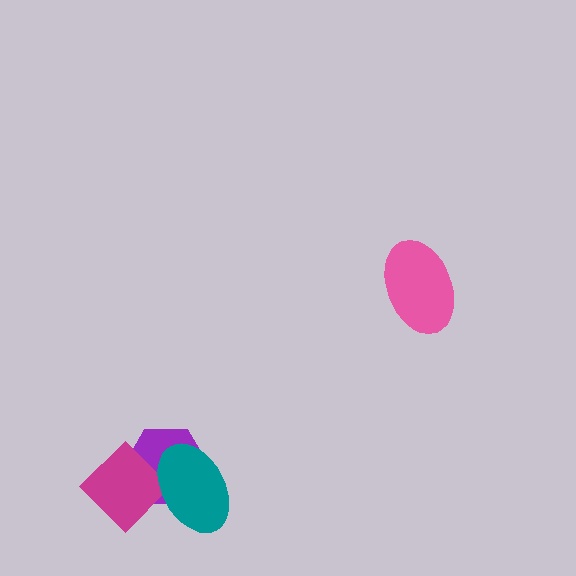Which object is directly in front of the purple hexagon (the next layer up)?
The magenta diamond is directly in front of the purple hexagon.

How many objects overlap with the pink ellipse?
0 objects overlap with the pink ellipse.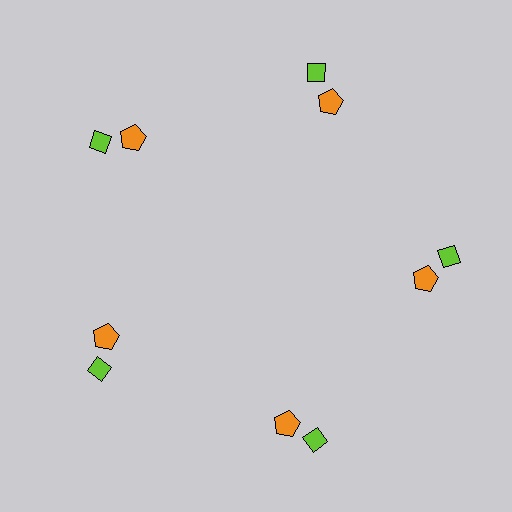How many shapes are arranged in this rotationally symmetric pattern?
There are 10 shapes, arranged in 5 groups of 2.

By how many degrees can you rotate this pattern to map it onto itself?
The pattern maps onto itself every 72 degrees of rotation.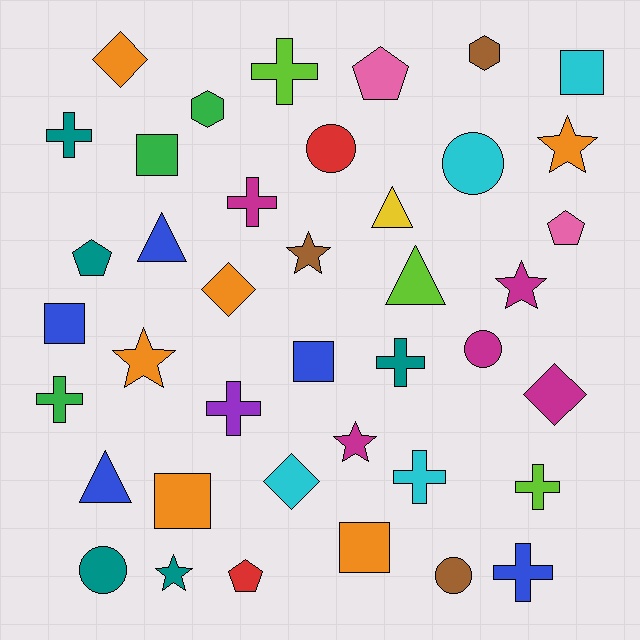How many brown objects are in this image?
There are 3 brown objects.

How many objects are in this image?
There are 40 objects.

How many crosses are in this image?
There are 9 crosses.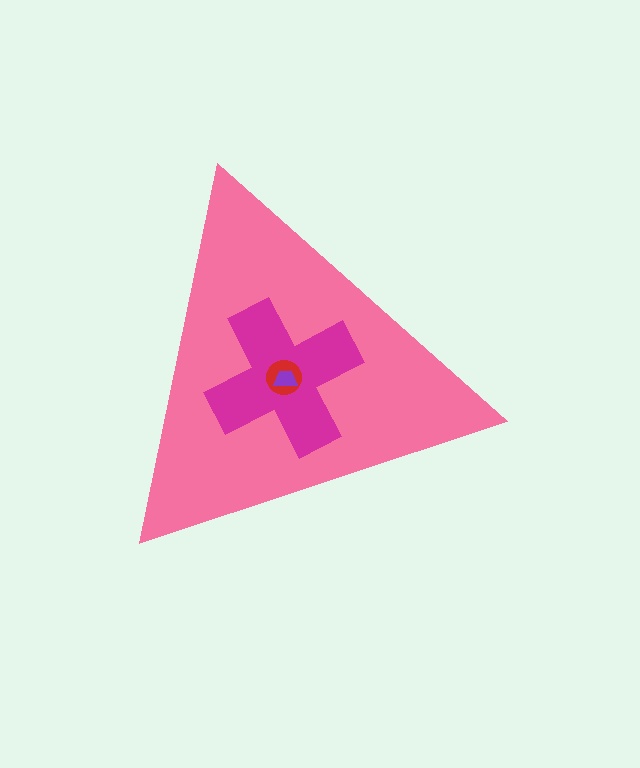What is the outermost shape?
The pink triangle.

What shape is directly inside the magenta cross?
The red circle.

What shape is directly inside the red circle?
The purple trapezoid.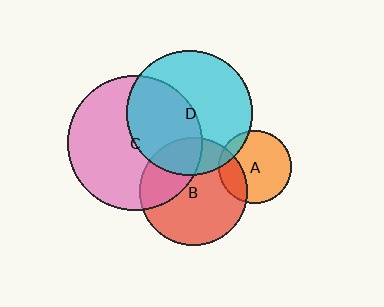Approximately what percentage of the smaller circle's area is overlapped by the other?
Approximately 30%.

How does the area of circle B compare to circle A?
Approximately 2.2 times.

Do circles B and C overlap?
Yes.